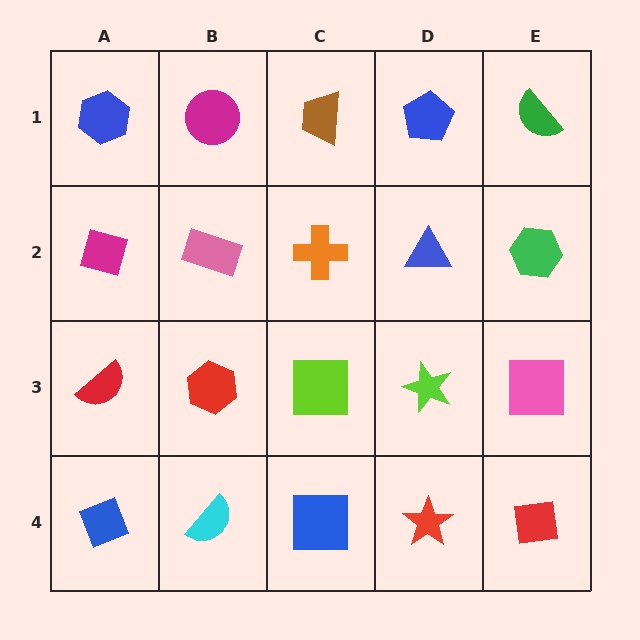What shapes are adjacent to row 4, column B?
A red hexagon (row 3, column B), a blue diamond (row 4, column A), a blue square (row 4, column C).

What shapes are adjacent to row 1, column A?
A magenta diamond (row 2, column A), a magenta circle (row 1, column B).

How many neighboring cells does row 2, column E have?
3.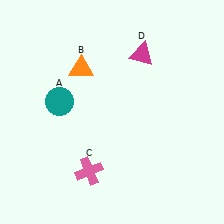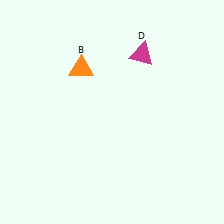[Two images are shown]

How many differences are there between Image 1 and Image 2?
There are 2 differences between the two images.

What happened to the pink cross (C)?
The pink cross (C) was removed in Image 2. It was in the bottom-left area of Image 1.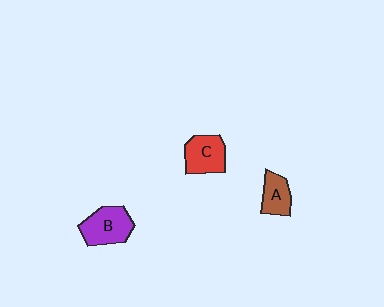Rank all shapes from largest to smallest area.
From largest to smallest: B (purple), C (red), A (brown).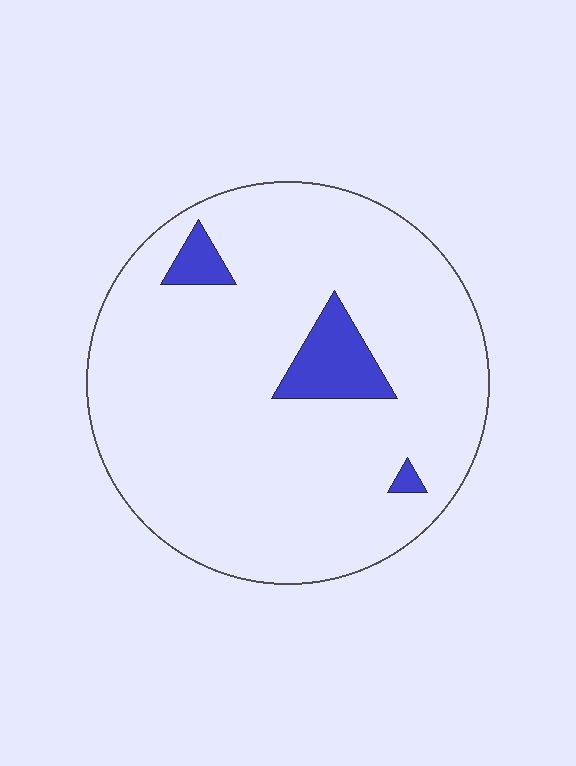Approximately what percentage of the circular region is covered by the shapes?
Approximately 10%.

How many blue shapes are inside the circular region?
3.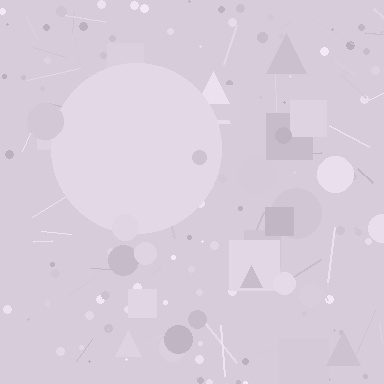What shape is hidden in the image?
A circle is hidden in the image.